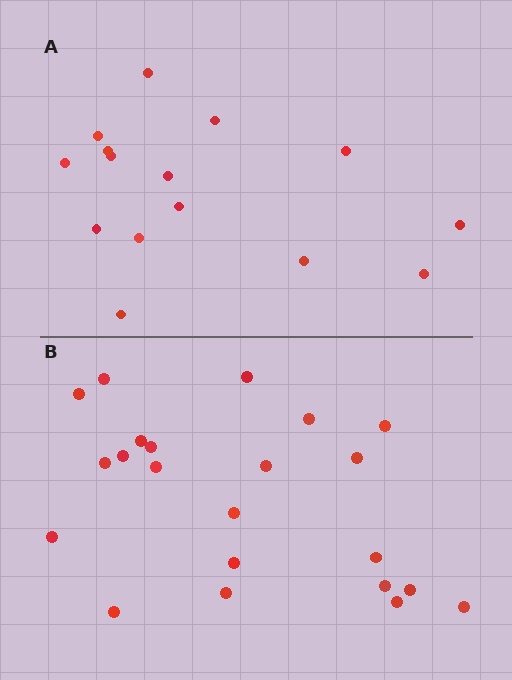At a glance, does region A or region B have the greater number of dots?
Region B (the bottom region) has more dots.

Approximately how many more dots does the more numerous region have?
Region B has roughly 8 or so more dots than region A.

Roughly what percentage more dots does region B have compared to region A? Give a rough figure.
About 45% more.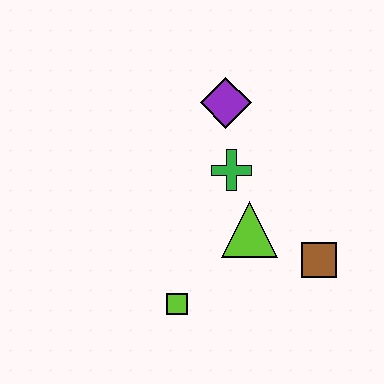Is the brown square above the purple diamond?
No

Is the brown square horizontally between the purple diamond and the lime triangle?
No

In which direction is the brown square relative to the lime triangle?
The brown square is to the right of the lime triangle.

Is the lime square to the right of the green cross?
No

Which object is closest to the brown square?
The lime triangle is closest to the brown square.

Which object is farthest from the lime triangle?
The purple diamond is farthest from the lime triangle.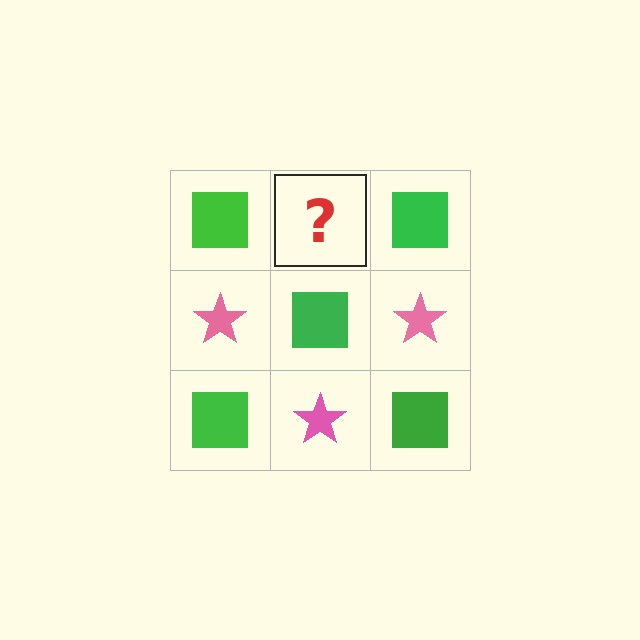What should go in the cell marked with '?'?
The missing cell should contain a pink star.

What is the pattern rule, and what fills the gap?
The rule is that it alternates green square and pink star in a checkerboard pattern. The gap should be filled with a pink star.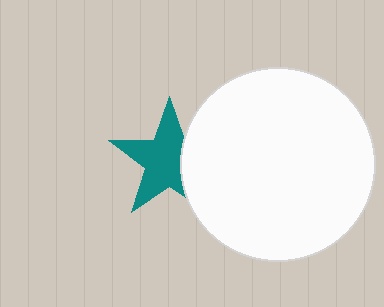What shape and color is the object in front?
The object in front is a white circle.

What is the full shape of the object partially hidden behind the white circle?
The partially hidden object is a teal star.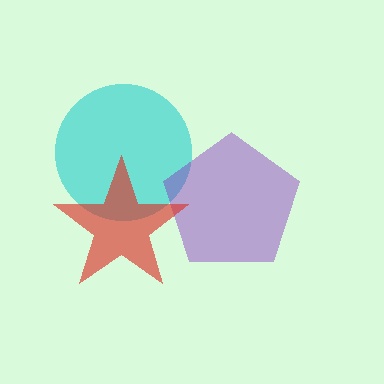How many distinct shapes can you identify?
There are 3 distinct shapes: a cyan circle, a purple pentagon, a red star.